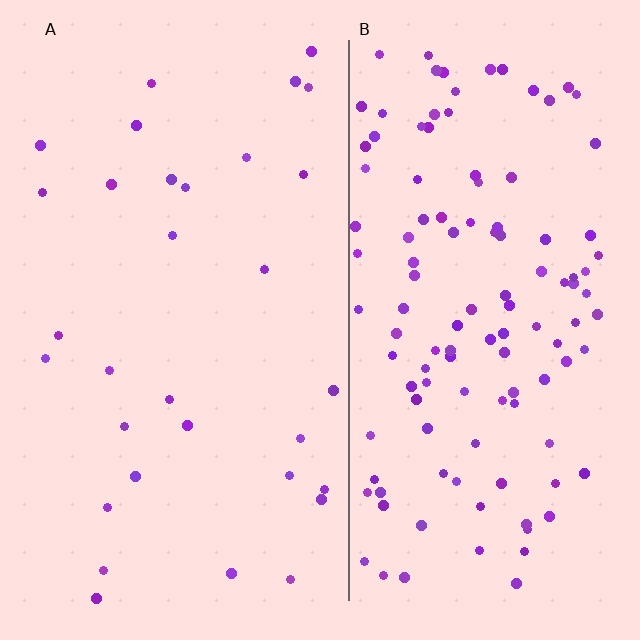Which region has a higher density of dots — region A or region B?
B (the right).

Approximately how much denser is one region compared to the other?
Approximately 3.9× — region B over region A.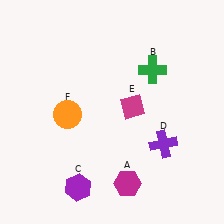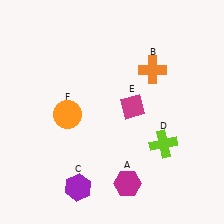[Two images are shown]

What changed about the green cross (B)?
In Image 1, B is green. In Image 2, it changed to orange.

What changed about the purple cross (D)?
In Image 1, D is purple. In Image 2, it changed to lime.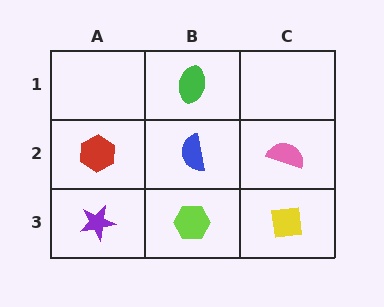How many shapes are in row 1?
1 shape.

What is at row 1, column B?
A green ellipse.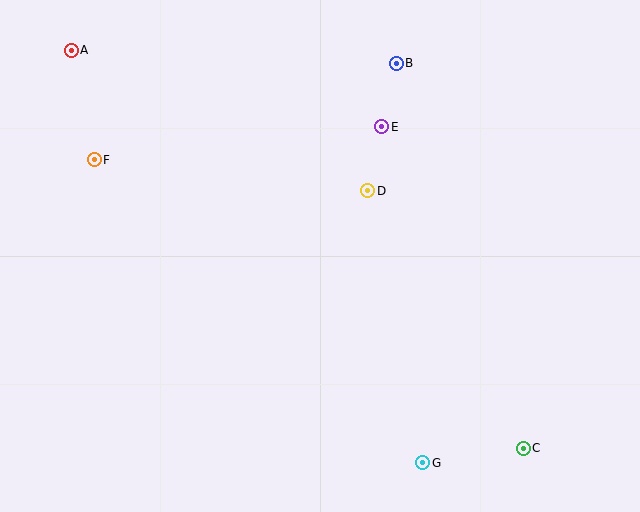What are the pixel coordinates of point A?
Point A is at (71, 50).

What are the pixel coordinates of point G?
Point G is at (423, 463).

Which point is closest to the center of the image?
Point D at (368, 191) is closest to the center.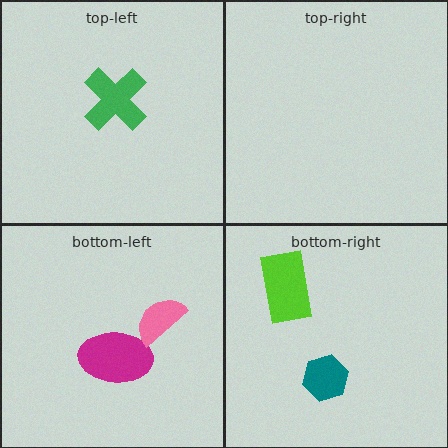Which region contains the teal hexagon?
The bottom-right region.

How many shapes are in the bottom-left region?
2.